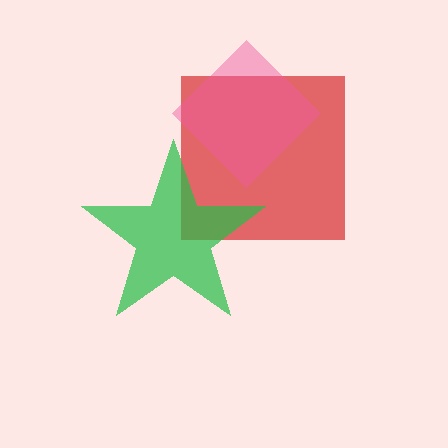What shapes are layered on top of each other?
The layered shapes are: a red square, a pink diamond, a green star.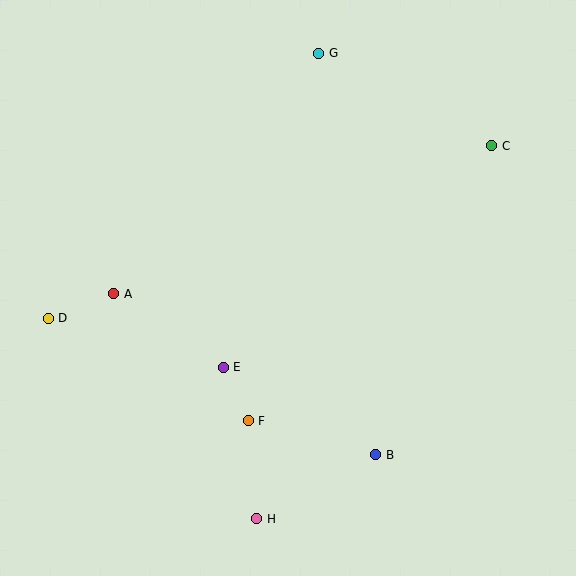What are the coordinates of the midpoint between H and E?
The midpoint between H and E is at (240, 443).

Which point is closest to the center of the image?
Point E at (223, 367) is closest to the center.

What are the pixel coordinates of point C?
Point C is at (492, 146).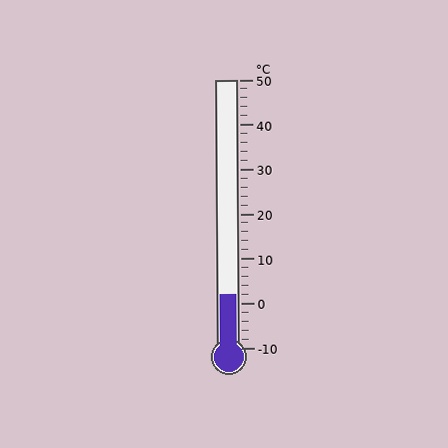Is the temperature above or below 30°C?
The temperature is below 30°C.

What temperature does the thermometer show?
The thermometer shows approximately 2°C.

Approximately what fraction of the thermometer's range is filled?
The thermometer is filled to approximately 20% of its range.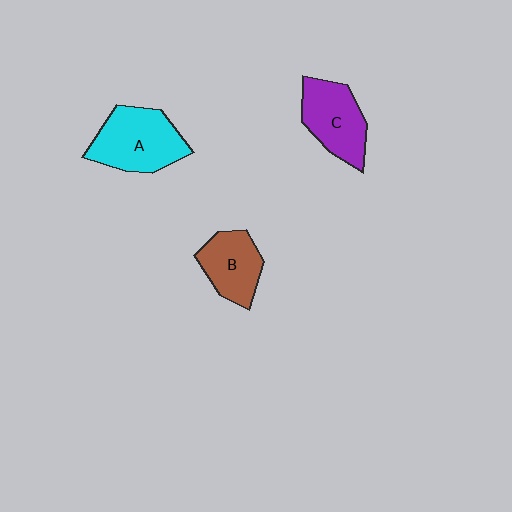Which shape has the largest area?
Shape A (cyan).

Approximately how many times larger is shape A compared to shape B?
Approximately 1.4 times.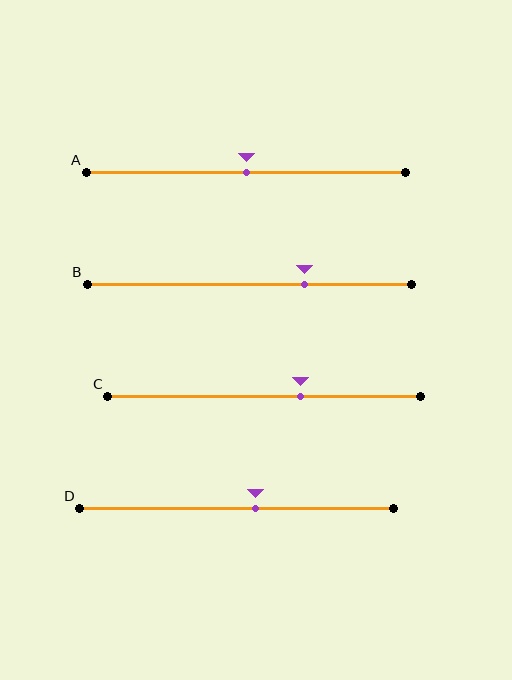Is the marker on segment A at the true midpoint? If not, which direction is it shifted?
Yes, the marker on segment A is at the true midpoint.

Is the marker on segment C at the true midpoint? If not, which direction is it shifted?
No, the marker on segment C is shifted to the right by about 12% of the segment length.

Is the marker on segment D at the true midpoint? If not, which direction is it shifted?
No, the marker on segment D is shifted to the right by about 6% of the segment length.